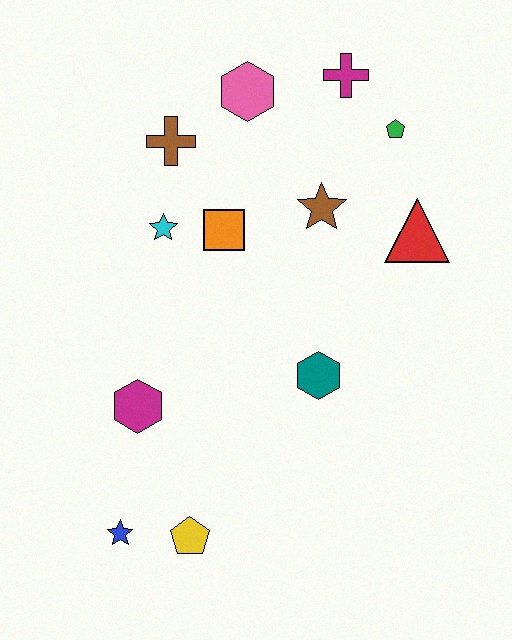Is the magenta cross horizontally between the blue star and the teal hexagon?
No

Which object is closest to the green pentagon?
The magenta cross is closest to the green pentagon.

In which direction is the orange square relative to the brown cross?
The orange square is below the brown cross.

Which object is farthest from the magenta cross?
The blue star is farthest from the magenta cross.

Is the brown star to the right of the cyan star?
Yes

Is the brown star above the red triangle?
Yes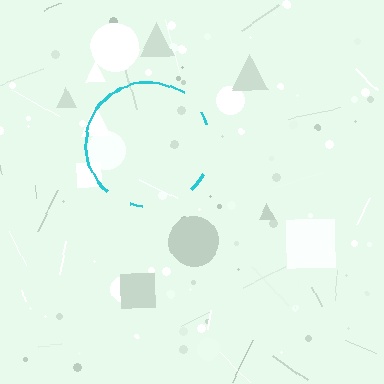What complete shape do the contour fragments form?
The contour fragments form a circle.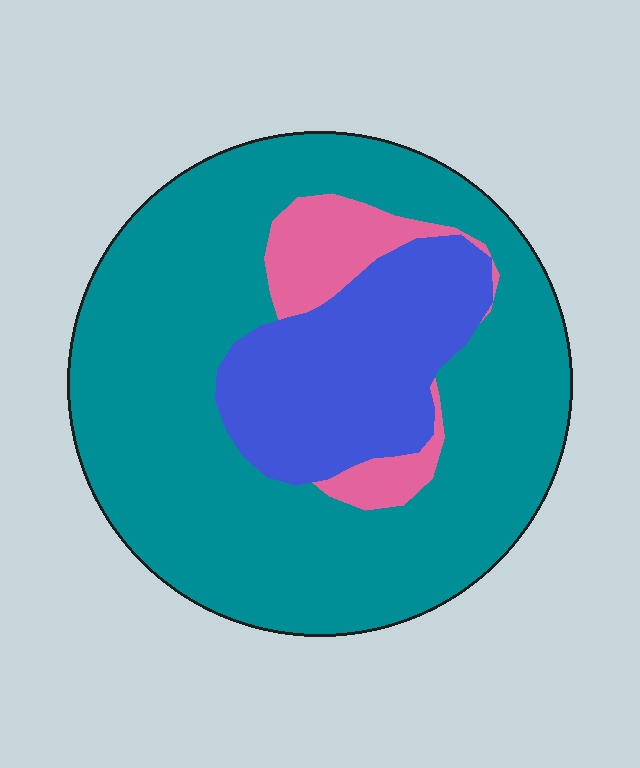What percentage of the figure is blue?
Blue covers around 20% of the figure.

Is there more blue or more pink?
Blue.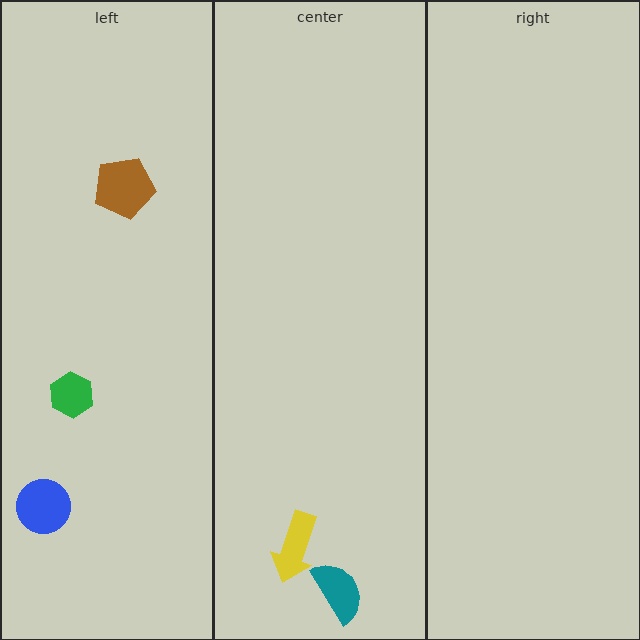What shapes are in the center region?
The yellow arrow, the teal semicircle.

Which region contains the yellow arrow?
The center region.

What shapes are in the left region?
The brown pentagon, the green hexagon, the blue circle.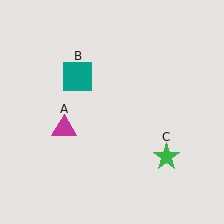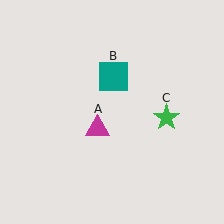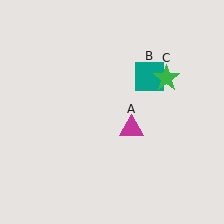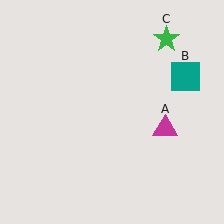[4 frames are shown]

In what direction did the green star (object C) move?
The green star (object C) moved up.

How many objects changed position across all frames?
3 objects changed position: magenta triangle (object A), teal square (object B), green star (object C).